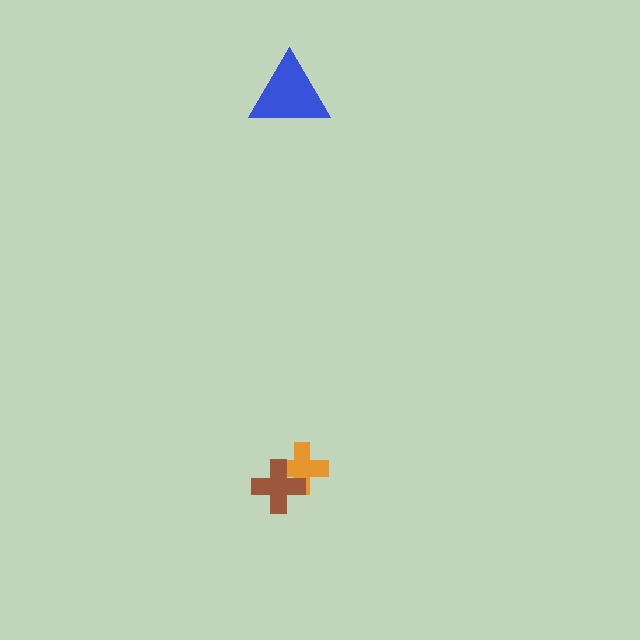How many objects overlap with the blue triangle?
0 objects overlap with the blue triangle.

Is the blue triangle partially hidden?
No, no other shape covers it.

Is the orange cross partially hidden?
Yes, it is partially covered by another shape.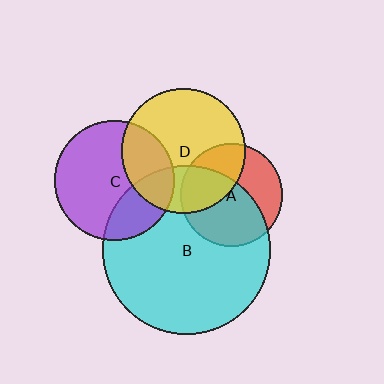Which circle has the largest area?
Circle B (cyan).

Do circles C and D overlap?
Yes.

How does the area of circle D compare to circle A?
Approximately 1.5 times.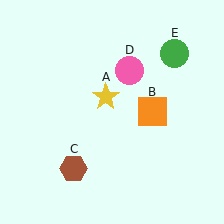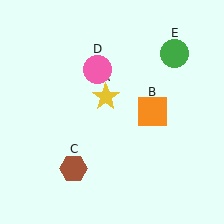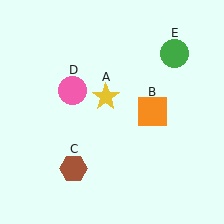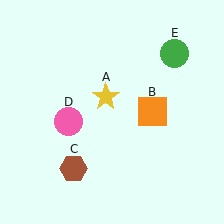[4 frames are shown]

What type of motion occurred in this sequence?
The pink circle (object D) rotated counterclockwise around the center of the scene.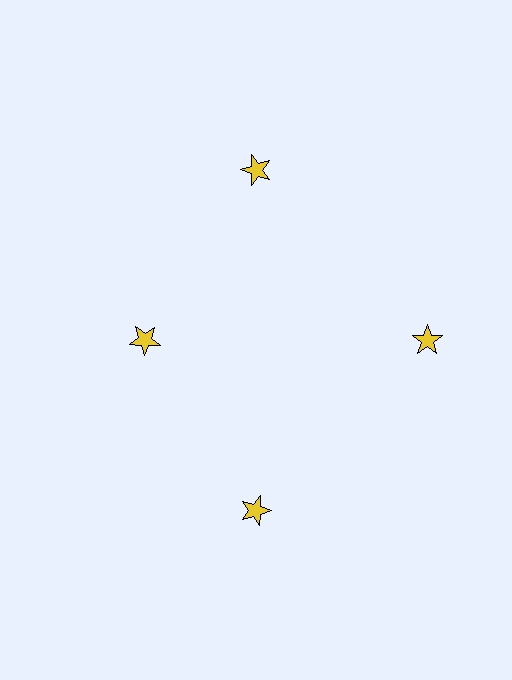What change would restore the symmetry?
The symmetry would be restored by moving it outward, back onto the ring so that all 4 stars sit at equal angles and equal distance from the center.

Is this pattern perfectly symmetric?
No. The 4 yellow stars are arranged in a ring, but one element near the 9 o'clock position is pulled inward toward the center, breaking the 4-fold rotational symmetry.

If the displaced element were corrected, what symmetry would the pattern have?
It would have 4-fold rotational symmetry — the pattern would map onto itself every 90 degrees.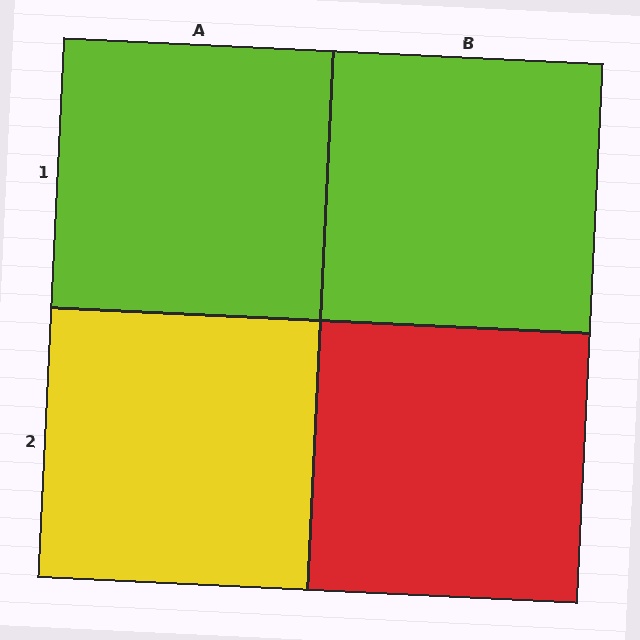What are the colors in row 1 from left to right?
Lime, lime.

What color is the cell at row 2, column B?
Red.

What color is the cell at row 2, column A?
Yellow.